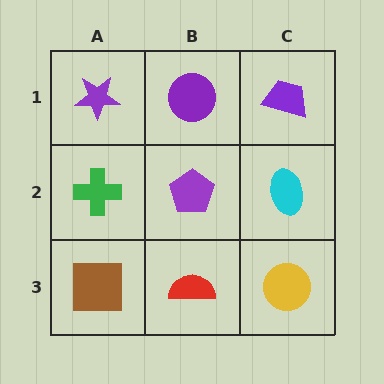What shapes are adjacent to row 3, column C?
A cyan ellipse (row 2, column C), a red semicircle (row 3, column B).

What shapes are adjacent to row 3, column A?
A green cross (row 2, column A), a red semicircle (row 3, column B).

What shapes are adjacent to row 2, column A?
A purple star (row 1, column A), a brown square (row 3, column A), a purple pentagon (row 2, column B).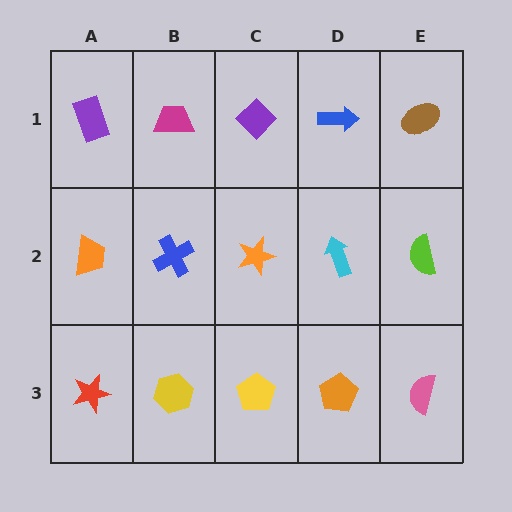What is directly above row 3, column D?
A cyan arrow.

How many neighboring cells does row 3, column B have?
3.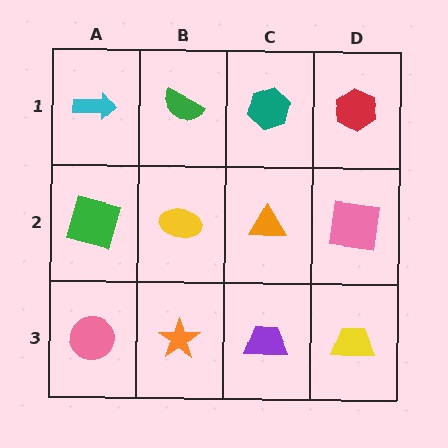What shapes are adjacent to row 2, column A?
A cyan arrow (row 1, column A), a pink circle (row 3, column A), a yellow ellipse (row 2, column B).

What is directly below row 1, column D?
A pink square.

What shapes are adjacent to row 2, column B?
A green semicircle (row 1, column B), an orange star (row 3, column B), a green square (row 2, column A), an orange triangle (row 2, column C).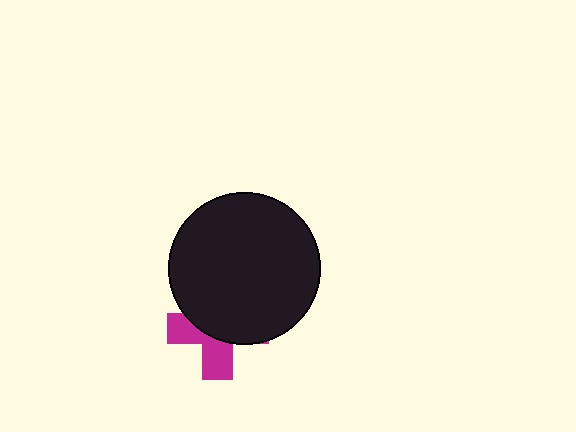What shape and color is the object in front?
The object in front is a black circle.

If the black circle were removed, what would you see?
You would see the complete magenta cross.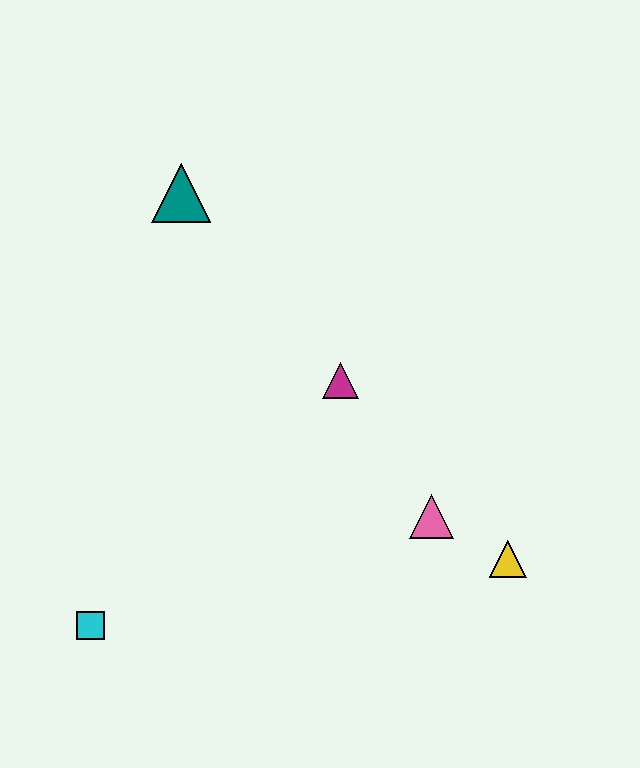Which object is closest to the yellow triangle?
The pink triangle is closest to the yellow triangle.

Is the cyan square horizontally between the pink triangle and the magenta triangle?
No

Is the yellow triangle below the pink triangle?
Yes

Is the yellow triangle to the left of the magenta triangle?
No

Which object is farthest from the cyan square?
The teal triangle is farthest from the cyan square.